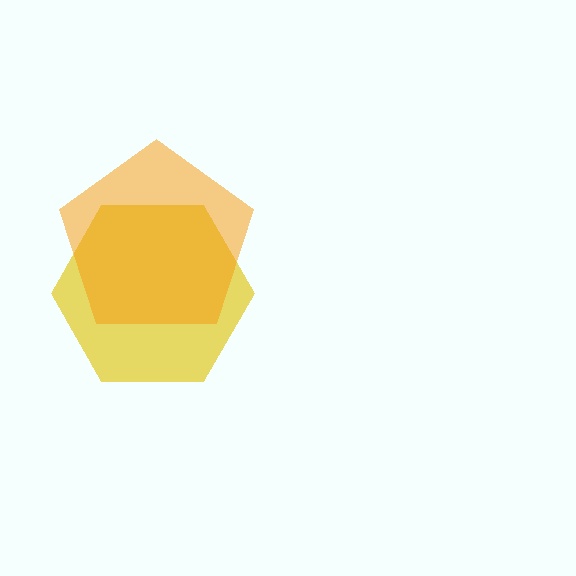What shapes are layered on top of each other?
The layered shapes are: a yellow hexagon, an orange pentagon.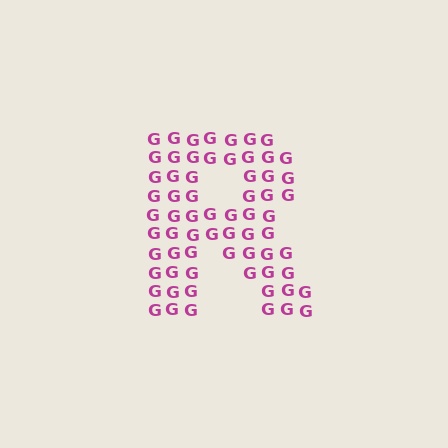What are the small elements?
The small elements are letter G's.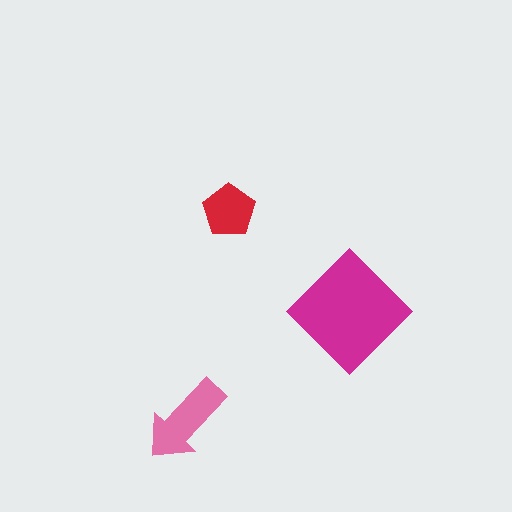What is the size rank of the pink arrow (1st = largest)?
2nd.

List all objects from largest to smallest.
The magenta diamond, the pink arrow, the red pentagon.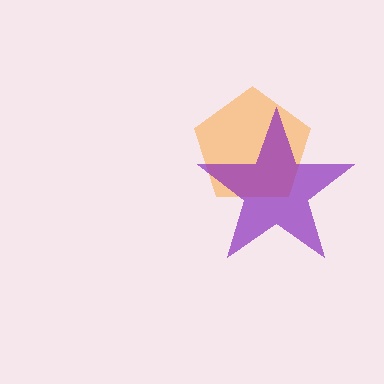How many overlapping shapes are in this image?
There are 2 overlapping shapes in the image.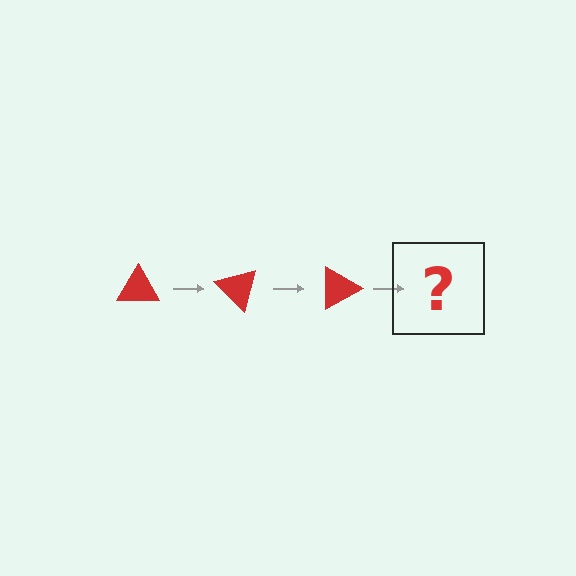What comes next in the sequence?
The next element should be a red triangle rotated 135 degrees.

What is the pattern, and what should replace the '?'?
The pattern is that the triangle rotates 45 degrees each step. The '?' should be a red triangle rotated 135 degrees.